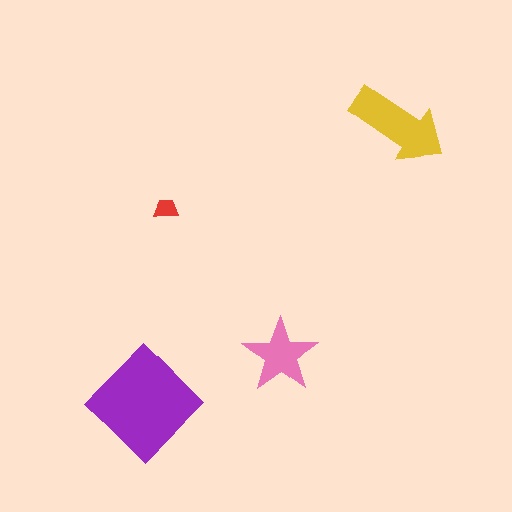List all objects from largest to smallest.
The purple diamond, the yellow arrow, the pink star, the red trapezoid.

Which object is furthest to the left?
The purple diamond is leftmost.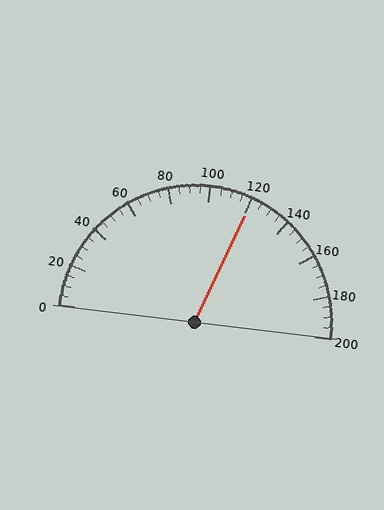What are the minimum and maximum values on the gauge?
The gauge ranges from 0 to 200.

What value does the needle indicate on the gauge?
The needle indicates approximately 120.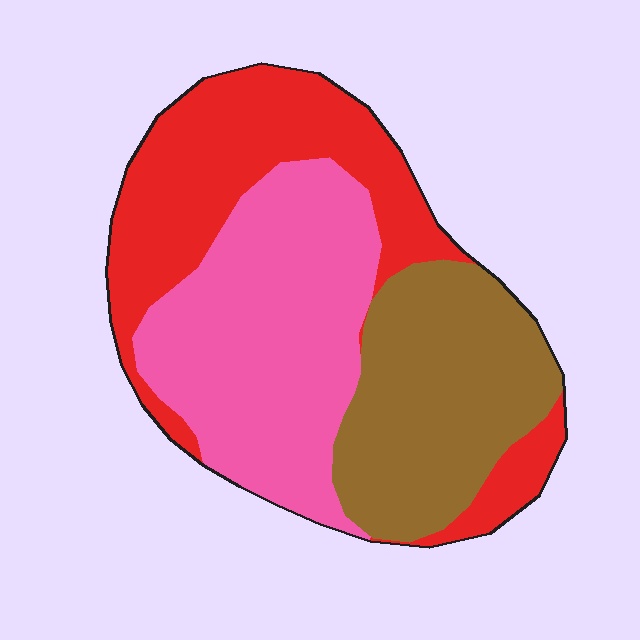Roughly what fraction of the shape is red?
Red covers about 35% of the shape.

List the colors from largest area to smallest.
From largest to smallest: pink, red, brown.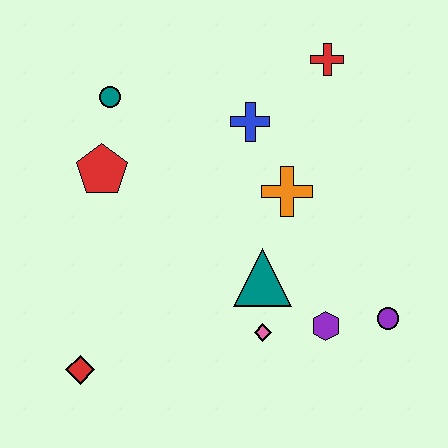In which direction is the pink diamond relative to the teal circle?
The pink diamond is below the teal circle.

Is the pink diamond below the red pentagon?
Yes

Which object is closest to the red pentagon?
The teal circle is closest to the red pentagon.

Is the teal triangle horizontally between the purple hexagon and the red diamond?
Yes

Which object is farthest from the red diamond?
The red cross is farthest from the red diamond.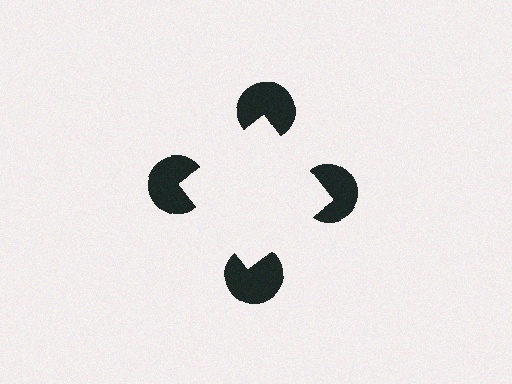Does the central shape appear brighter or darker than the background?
It typically appears slightly brighter than the background, even though no actual brightness change is drawn.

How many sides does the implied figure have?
4 sides.